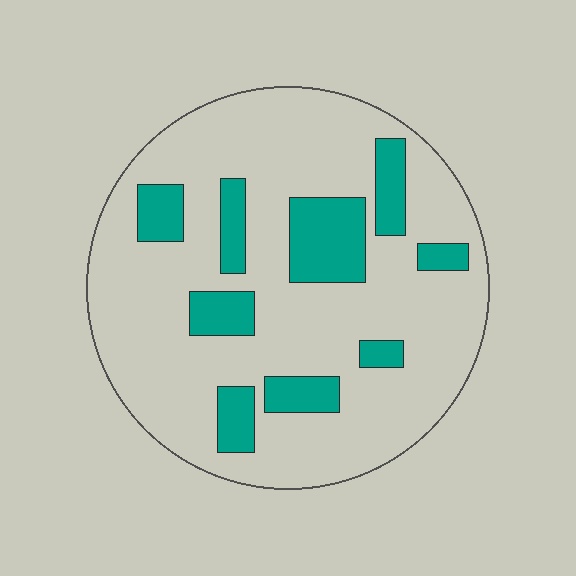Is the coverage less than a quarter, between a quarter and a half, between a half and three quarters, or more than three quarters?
Less than a quarter.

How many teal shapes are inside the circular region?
9.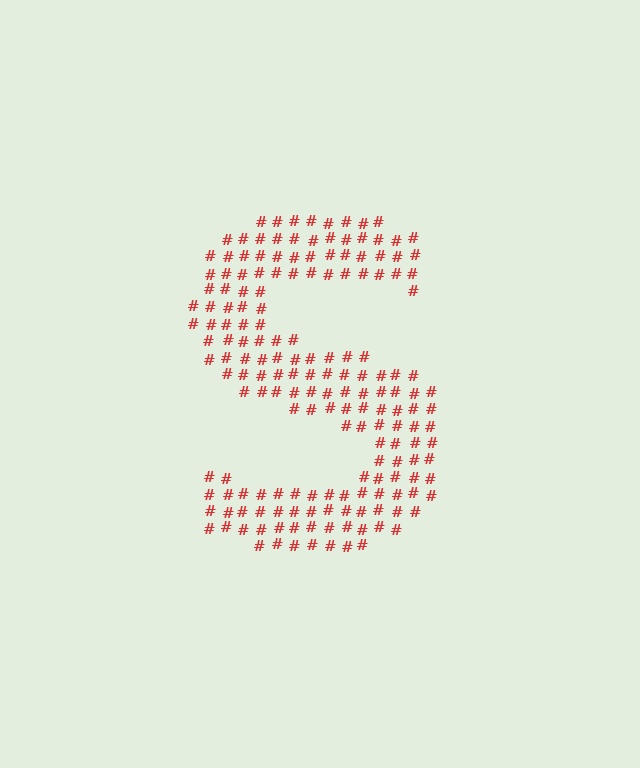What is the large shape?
The large shape is the letter S.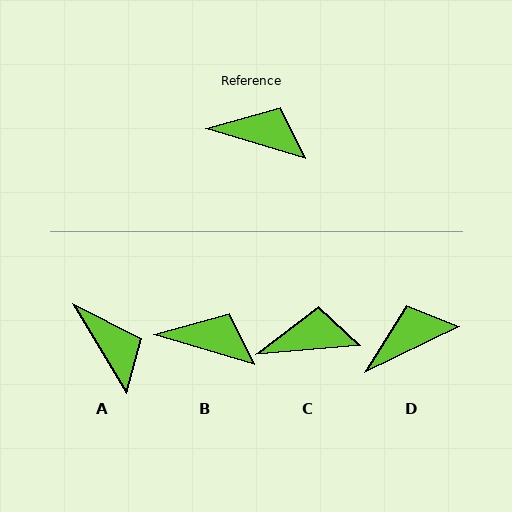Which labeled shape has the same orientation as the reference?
B.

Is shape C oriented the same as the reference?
No, it is off by about 22 degrees.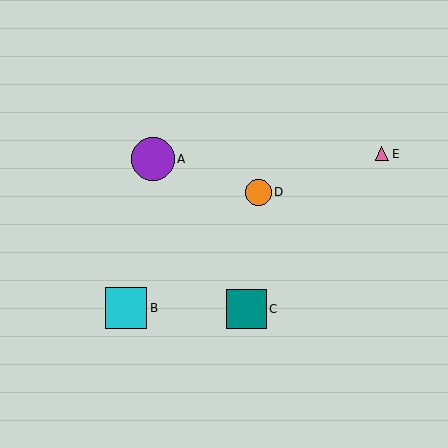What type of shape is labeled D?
Shape D is an orange circle.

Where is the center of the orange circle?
The center of the orange circle is at (258, 192).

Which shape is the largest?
The purple circle (labeled A) is the largest.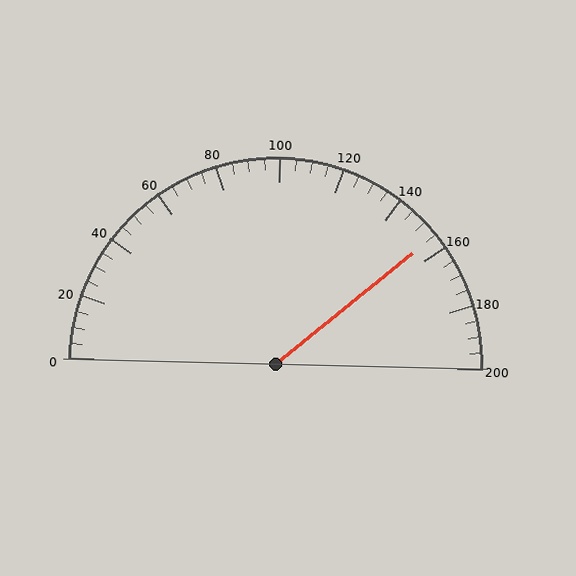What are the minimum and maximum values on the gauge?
The gauge ranges from 0 to 200.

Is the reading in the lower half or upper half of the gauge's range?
The reading is in the upper half of the range (0 to 200).